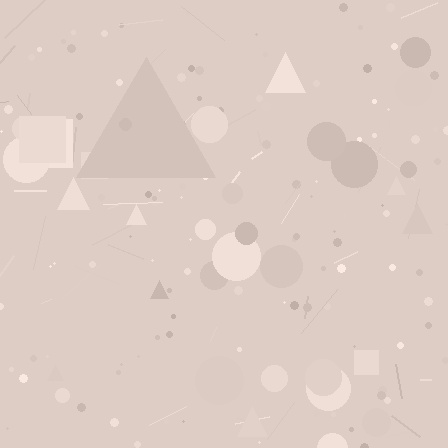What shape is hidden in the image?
A triangle is hidden in the image.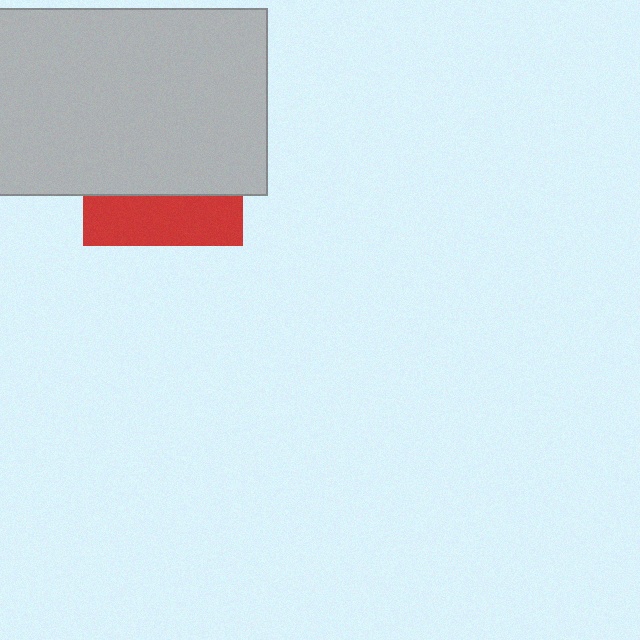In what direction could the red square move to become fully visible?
The red square could move down. That would shift it out from behind the light gray rectangle entirely.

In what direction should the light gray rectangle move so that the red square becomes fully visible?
The light gray rectangle should move up. That is the shortest direction to clear the overlap and leave the red square fully visible.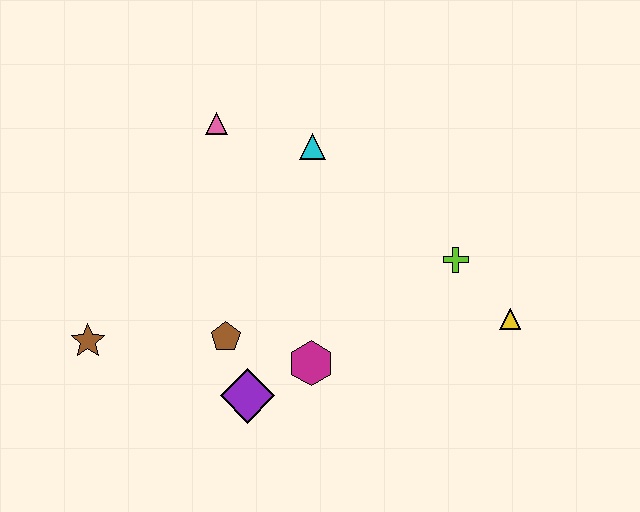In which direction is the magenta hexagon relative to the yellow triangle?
The magenta hexagon is to the left of the yellow triangle.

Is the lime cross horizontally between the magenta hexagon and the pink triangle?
No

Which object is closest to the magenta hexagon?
The purple diamond is closest to the magenta hexagon.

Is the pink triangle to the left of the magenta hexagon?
Yes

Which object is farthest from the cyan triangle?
The brown star is farthest from the cyan triangle.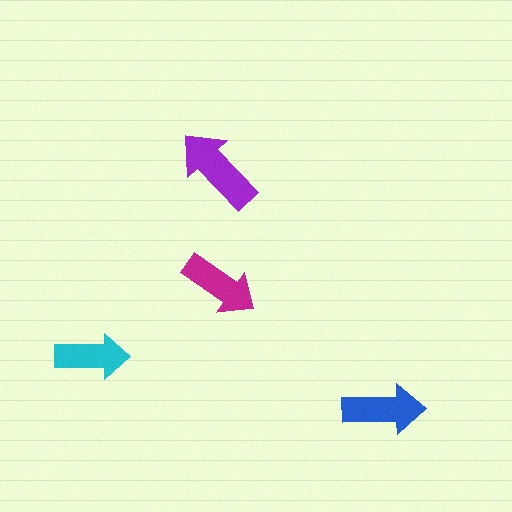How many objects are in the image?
There are 4 objects in the image.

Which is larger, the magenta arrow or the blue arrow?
The blue one.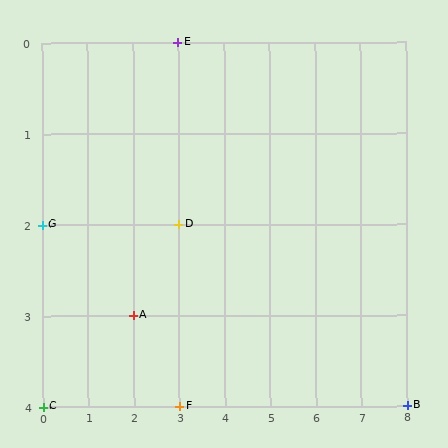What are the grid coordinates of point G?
Point G is at grid coordinates (0, 2).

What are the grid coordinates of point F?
Point F is at grid coordinates (3, 4).